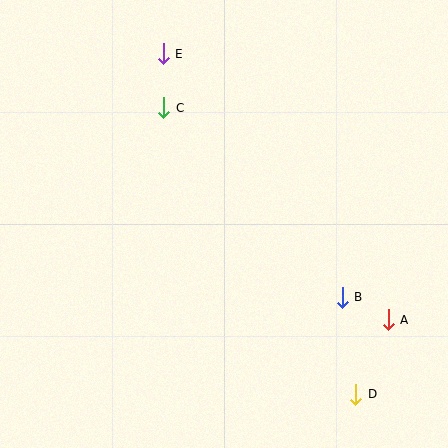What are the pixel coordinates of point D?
Point D is at (356, 394).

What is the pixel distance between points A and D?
The distance between A and D is 81 pixels.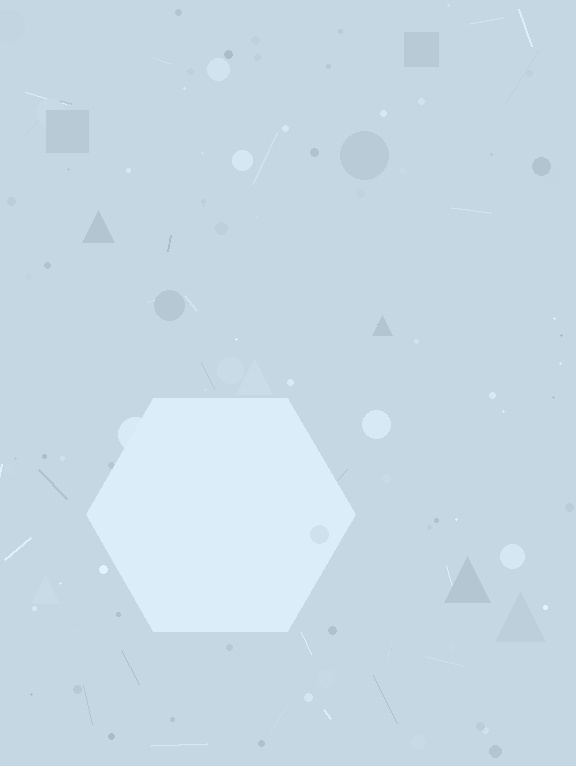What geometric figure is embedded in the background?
A hexagon is embedded in the background.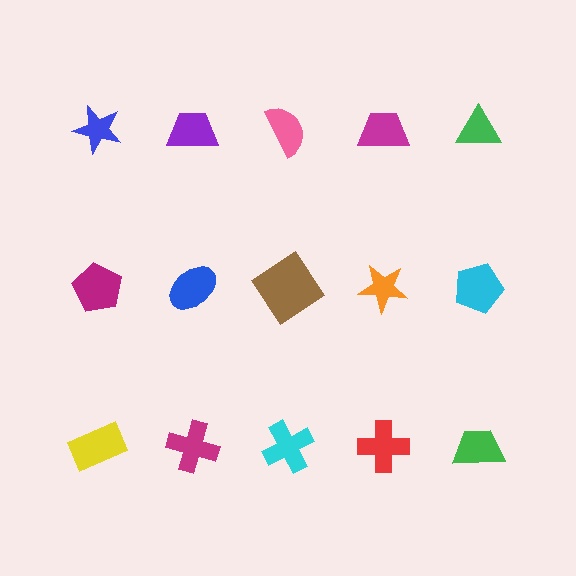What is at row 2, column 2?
A blue ellipse.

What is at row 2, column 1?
A magenta pentagon.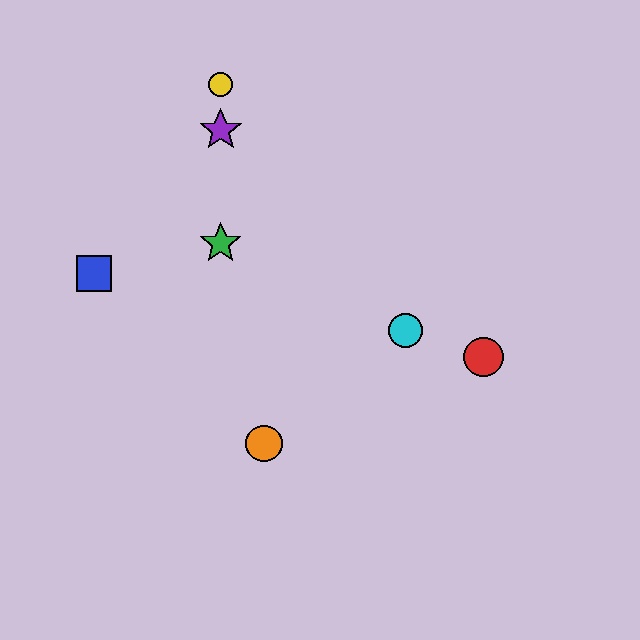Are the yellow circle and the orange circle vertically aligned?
No, the yellow circle is at x≈221 and the orange circle is at x≈264.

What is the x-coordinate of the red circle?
The red circle is at x≈484.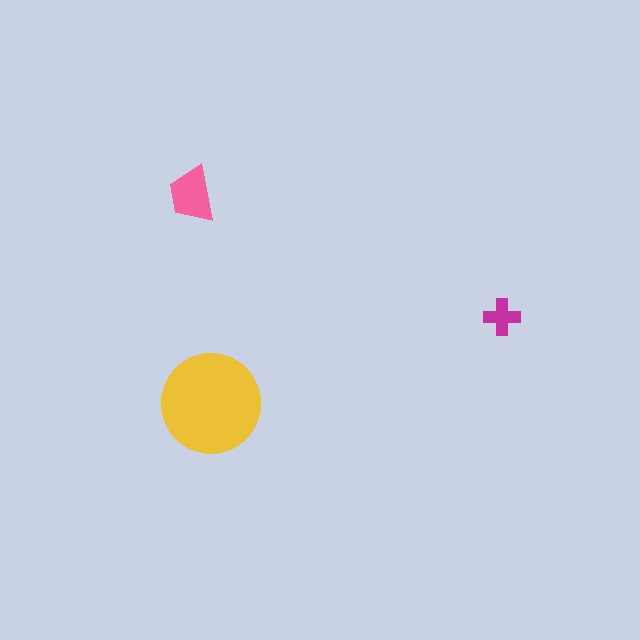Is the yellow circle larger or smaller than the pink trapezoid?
Larger.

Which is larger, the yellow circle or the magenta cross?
The yellow circle.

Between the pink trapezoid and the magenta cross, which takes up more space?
The pink trapezoid.